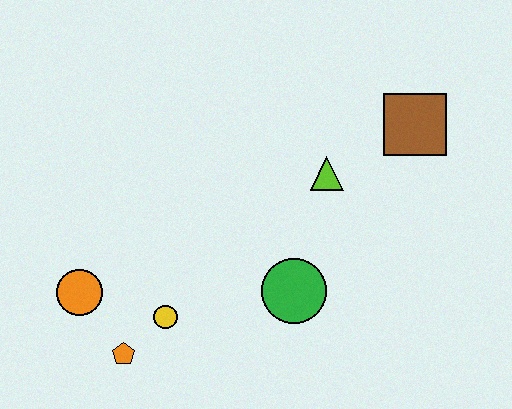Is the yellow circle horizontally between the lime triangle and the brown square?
No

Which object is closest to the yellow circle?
The orange pentagon is closest to the yellow circle.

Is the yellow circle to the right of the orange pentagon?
Yes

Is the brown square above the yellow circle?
Yes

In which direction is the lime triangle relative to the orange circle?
The lime triangle is to the right of the orange circle.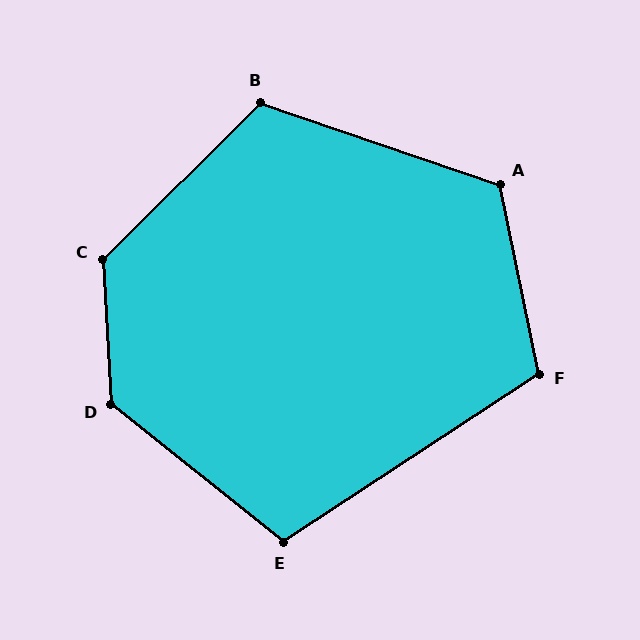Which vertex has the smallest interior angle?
E, at approximately 108 degrees.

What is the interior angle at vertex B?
Approximately 116 degrees (obtuse).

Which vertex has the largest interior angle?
D, at approximately 132 degrees.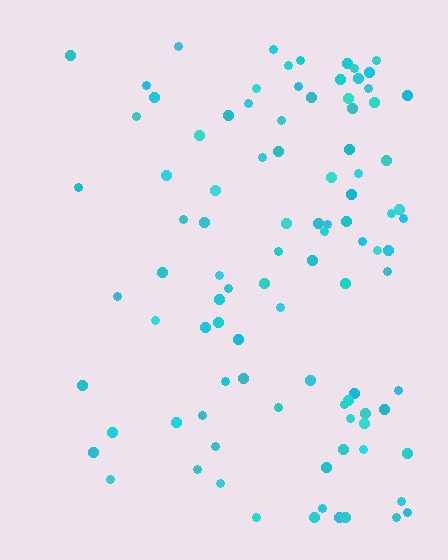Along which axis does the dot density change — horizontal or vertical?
Horizontal.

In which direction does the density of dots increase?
From left to right, with the right side densest.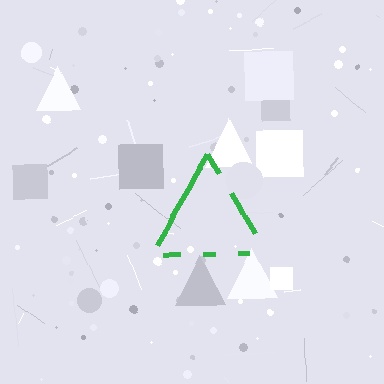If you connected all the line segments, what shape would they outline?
They would outline a triangle.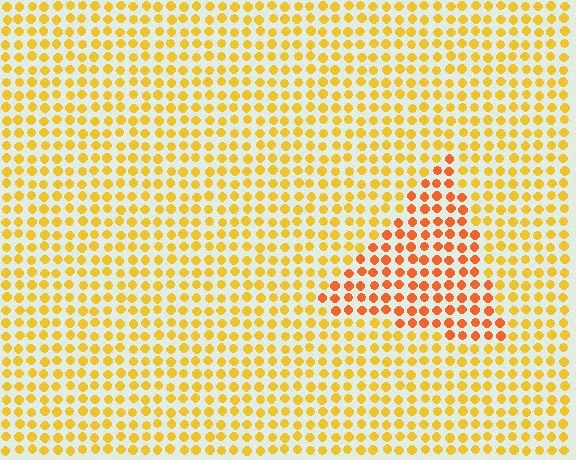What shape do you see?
I see a triangle.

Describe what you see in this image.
The image is filled with small yellow elements in a uniform arrangement. A triangle-shaped region is visible where the elements are tinted to a slightly different hue, forming a subtle color boundary.